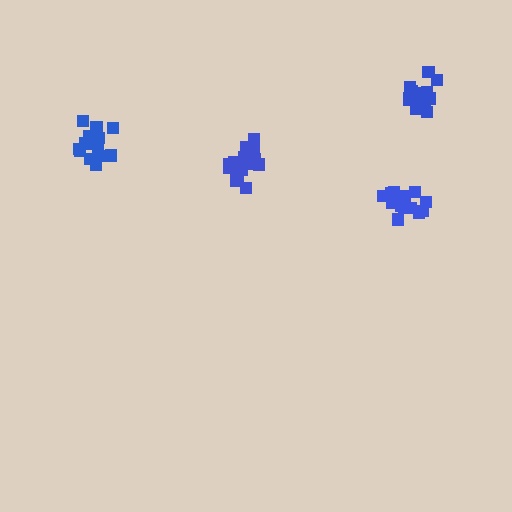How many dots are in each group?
Group 1: 15 dots, Group 2: 17 dots, Group 3: 16 dots, Group 4: 17 dots (65 total).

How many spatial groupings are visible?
There are 4 spatial groupings.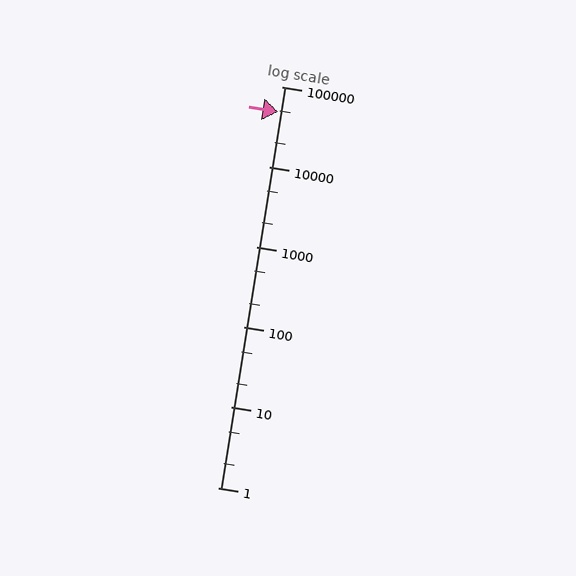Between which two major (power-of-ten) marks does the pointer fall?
The pointer is between 10000 and 100000.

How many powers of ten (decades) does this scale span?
The scale spans 5 decades, from 1 to 100000.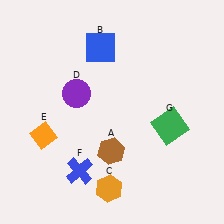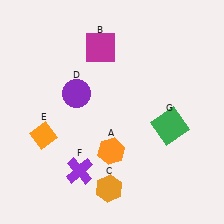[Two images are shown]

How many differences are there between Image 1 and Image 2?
There are 3 differences between the two images.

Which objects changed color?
A changed from brown to orange. B changed from blue to magenta. F changed from blue to purple.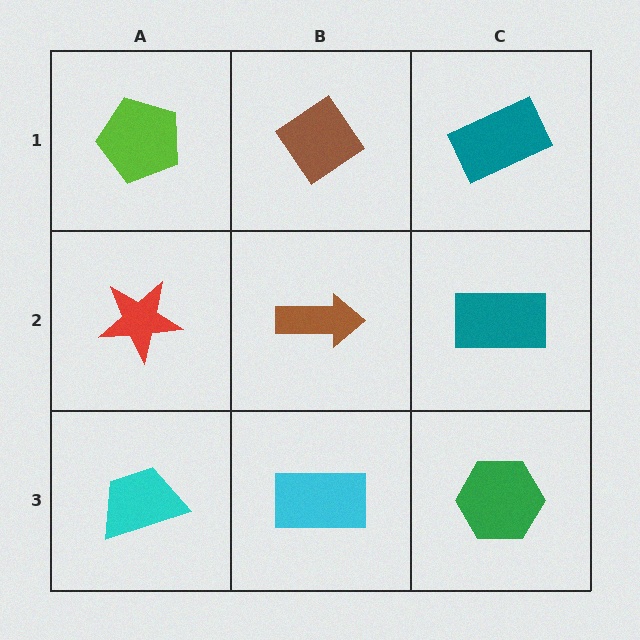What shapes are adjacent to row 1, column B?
A brown arrow (row 2, column B), a lime pentagon (row 1, column A), a teal rectangle (row 1, column C).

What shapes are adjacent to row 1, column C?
A teal rectangle (row 2, column C), a brown diamond (row 1, column B).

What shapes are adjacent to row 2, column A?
A lime pentagon (row 1, column A), a cyan trapezoid (row 3, column A), a brown arrow (row 2, column B).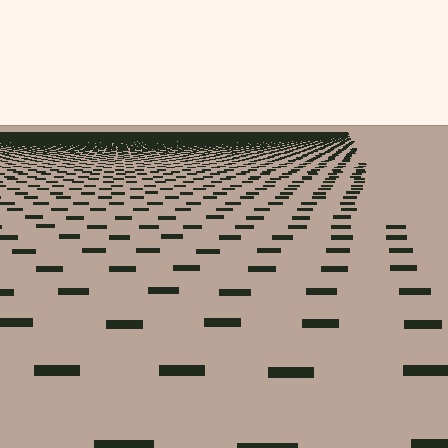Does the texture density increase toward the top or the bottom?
Density increases toward the top.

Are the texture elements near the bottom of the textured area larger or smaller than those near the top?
Larger. Near the bottom, elements are closer to the viewer and appear at a bigger on-screen size.